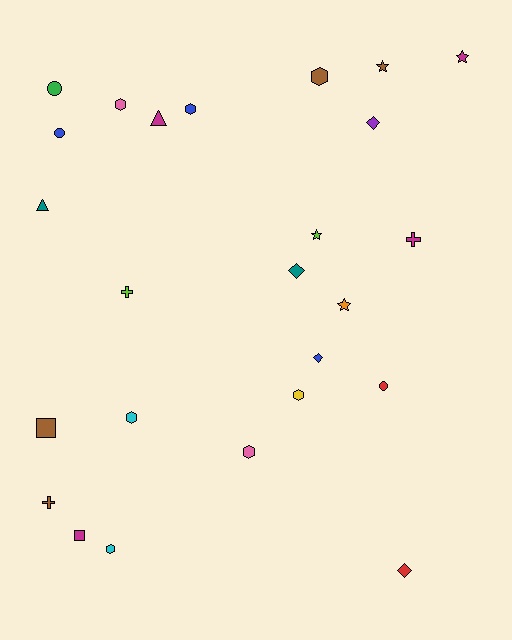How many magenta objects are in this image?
There are 4 magenta objects.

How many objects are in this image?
There are 25 objects.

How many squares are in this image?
There are 2 squares.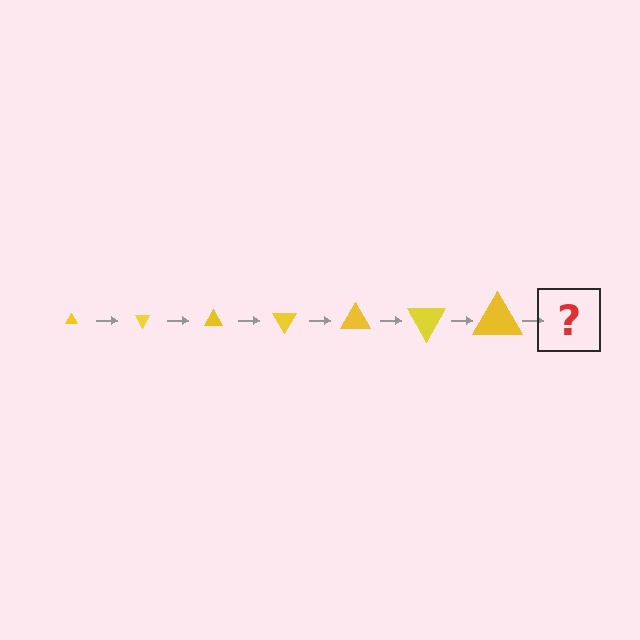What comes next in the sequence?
The next element should be a triangle, larger than the previous one and rotated 420 degrees from the start.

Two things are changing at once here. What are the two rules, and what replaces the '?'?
The two rules are that the triangle grows larger each step and it rotates 60 degrees each step. The '?' should be a triangle, larger than the previous one and rotated 420 degrees from the start.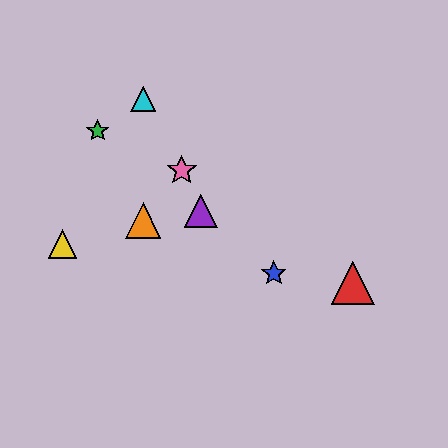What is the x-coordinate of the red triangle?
The red triangle is at x≈353.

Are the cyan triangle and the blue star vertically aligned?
No, the cyan triangle is at x≈143 and the blue star is at x≈274.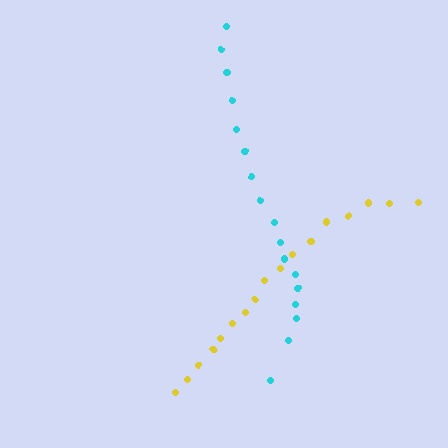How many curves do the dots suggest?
There are 2 distinct paths.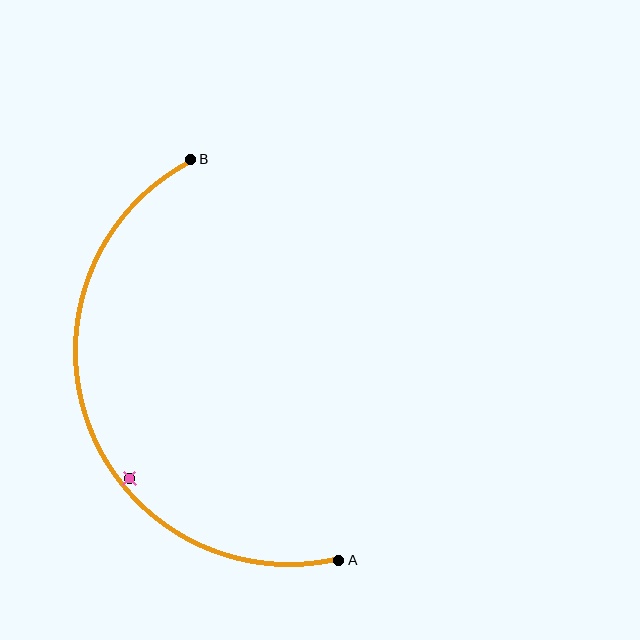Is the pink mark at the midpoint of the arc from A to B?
No — the pink mark does not lie on the arc at all. It sits slightly inside the curve.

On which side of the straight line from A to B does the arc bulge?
The arc bulges to the left of the straight line connecting A and B.